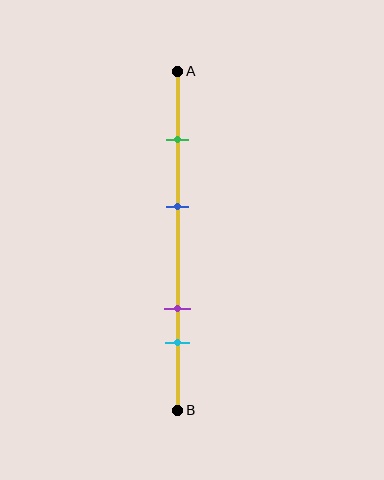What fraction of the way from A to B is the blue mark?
The blue mark is approximately 40% (0.4) of the way from A to B.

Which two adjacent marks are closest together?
The purple and cyan marks are the closest adjacent pair.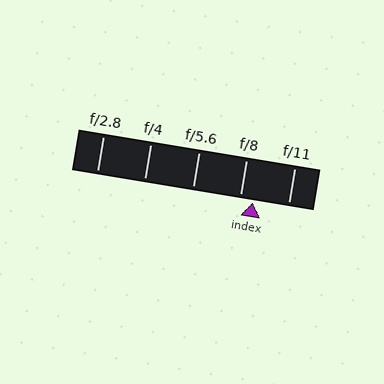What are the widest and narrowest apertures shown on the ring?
The widest aperture shown is f/2.8 and the narrowest is f/11.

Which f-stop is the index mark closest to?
The index mark is closest to f/8.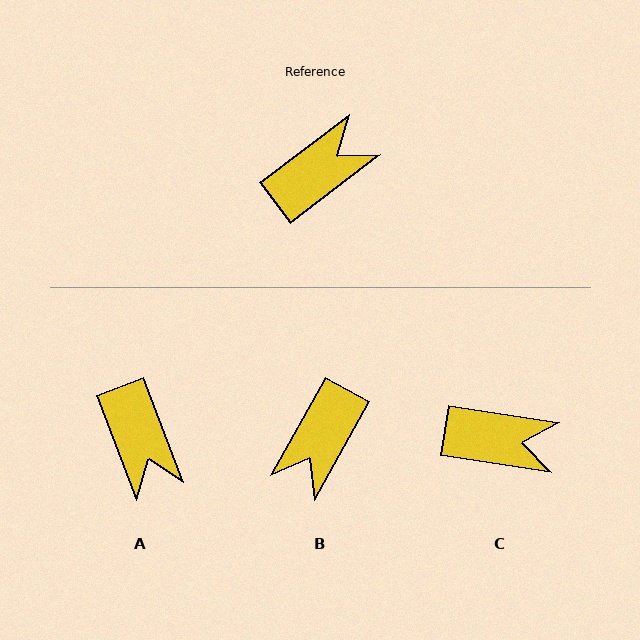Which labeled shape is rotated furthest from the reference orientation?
B, about 156 degrees away.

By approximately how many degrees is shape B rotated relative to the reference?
Approximately 156 degrees clockwise.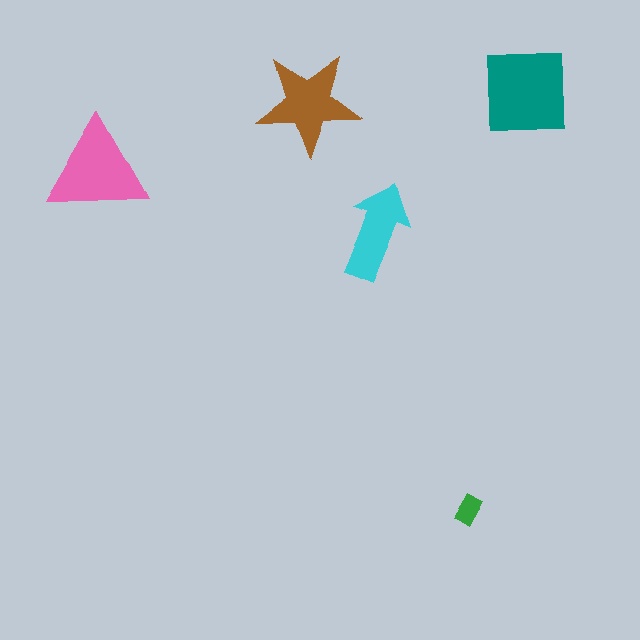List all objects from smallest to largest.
The green rectangle, the cyan arrow, the brown star, the pink triangle, the teal square.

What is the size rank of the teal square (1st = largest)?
1st.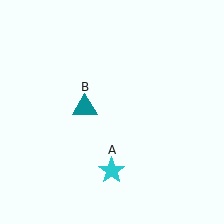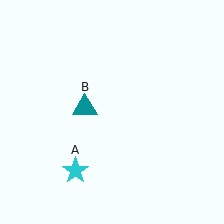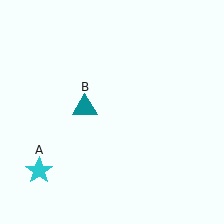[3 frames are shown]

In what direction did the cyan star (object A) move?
The cyan star (object A) moved left.